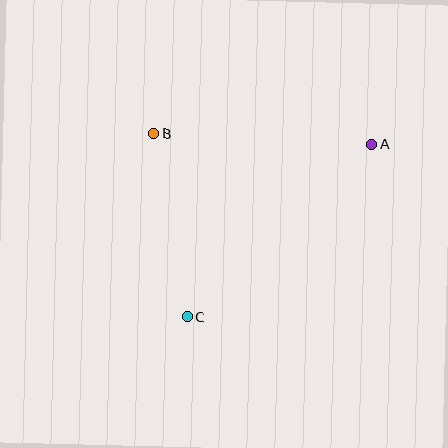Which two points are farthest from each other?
Points A and C are farthest from each other.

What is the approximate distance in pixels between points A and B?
The distance between A and B is approximately 218 pixels.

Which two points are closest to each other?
Points B and C are closest to each other.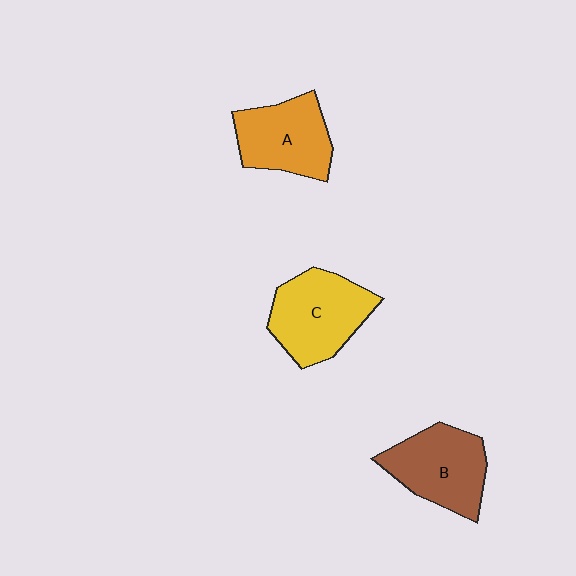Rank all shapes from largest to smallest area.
From largest to smallest: C (yellow), B (brown), A (orange).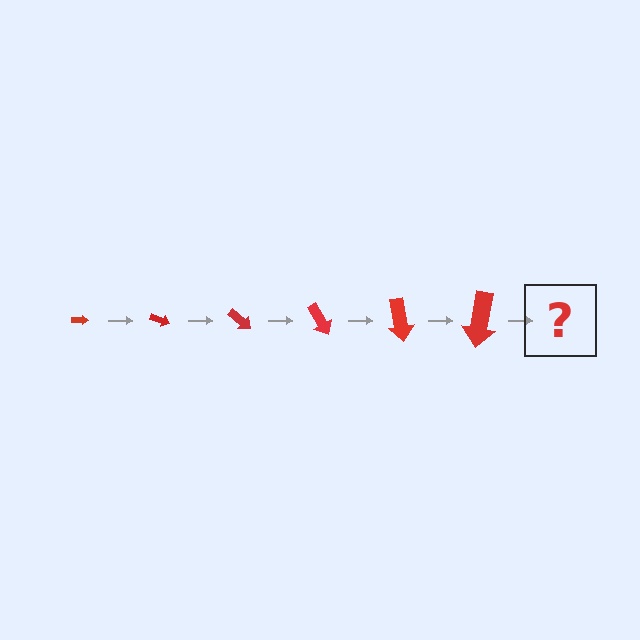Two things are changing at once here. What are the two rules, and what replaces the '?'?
The two rules are that the arrow grows larger each step and it rotates 20 degrees each step. The '?' should be an arrow, larger than the previous one and rotated 120 degrees from the start.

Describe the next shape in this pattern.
It should be an arrow, larger than the previous one and rotated 120 degrees from the start.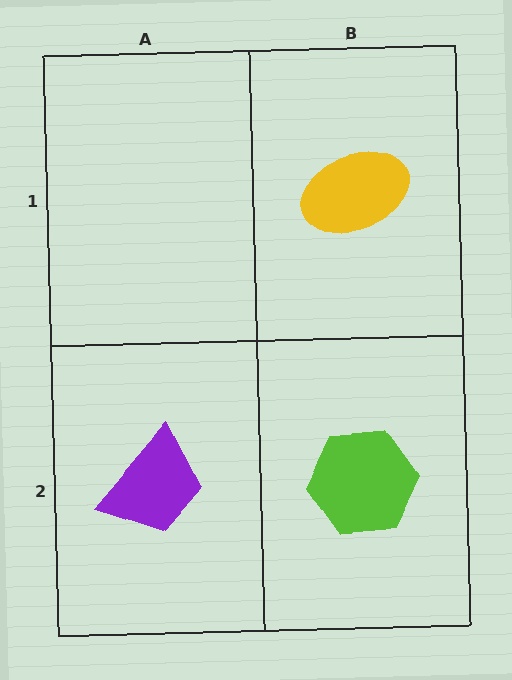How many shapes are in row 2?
2 shapes.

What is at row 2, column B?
A lime hexagon.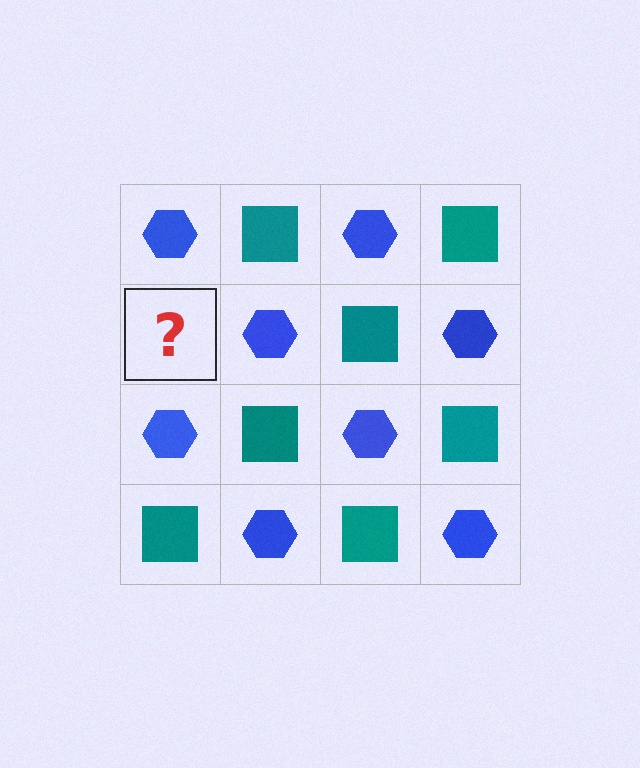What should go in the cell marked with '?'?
The missing cell should contain a teal square.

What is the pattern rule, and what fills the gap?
The rule is that it alternates blue hexagon and teal square in a checkerboard pattern. The gap should be filled with a teal square.